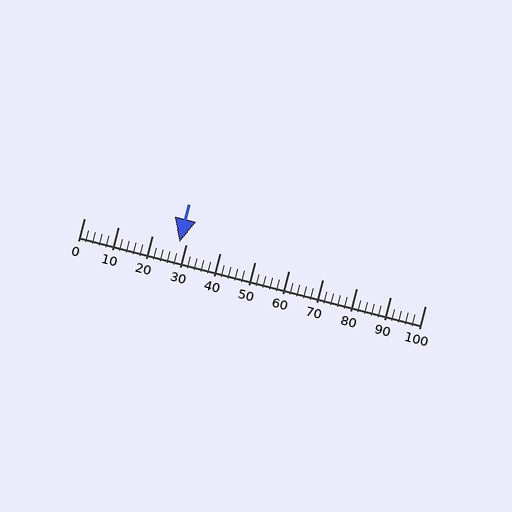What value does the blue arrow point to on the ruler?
The blue arrow points to approximately 28.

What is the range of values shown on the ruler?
The ruler shows values from 0 to 100.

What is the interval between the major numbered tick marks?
The major tick marks are spaced 10 units apart.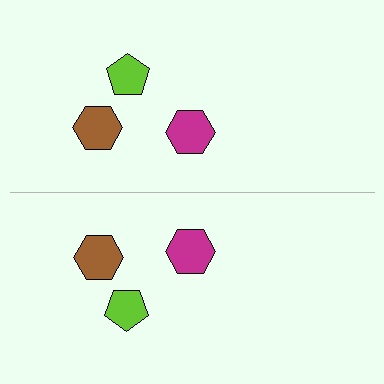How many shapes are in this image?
There are 6 shapes in this image.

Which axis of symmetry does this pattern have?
The pattern has a horizontal axis of symmetry running through the center of the image.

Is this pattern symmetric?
Yes, this pattern has bilateral (reflection) symmetry.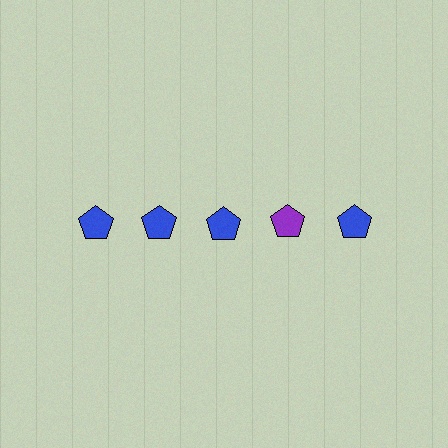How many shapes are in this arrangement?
There are 5 shapes arranged in a grid pattern.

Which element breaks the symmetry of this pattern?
The purple pentagon in the top row, second from right column breaks the symmetry. All other shapes are blue pentagons.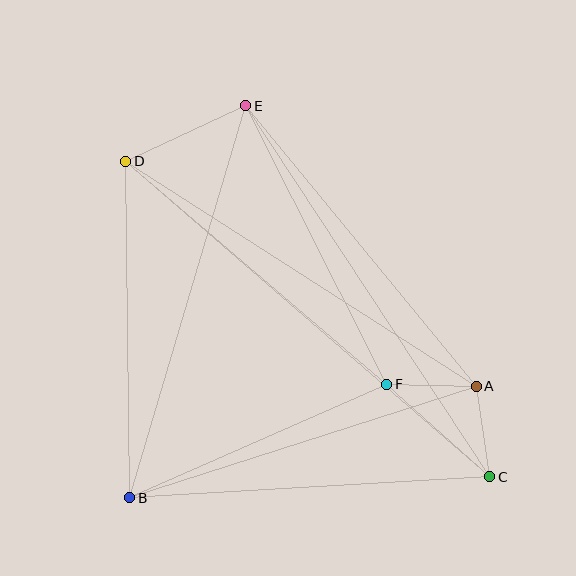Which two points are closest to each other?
Points A and F are closest to each other.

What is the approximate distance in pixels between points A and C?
The distance between A and C is approximately 92 pixels.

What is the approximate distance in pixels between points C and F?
The distance between C and F is approximately 138 pixels.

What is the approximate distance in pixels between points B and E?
The distance between B and E is approximately 409 pixels.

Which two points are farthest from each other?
Points C and D are farthest from each other.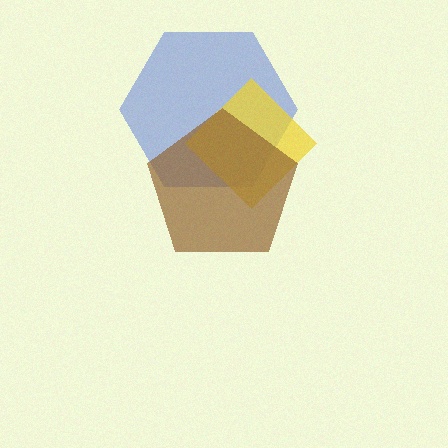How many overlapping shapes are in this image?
There are 3 overlapping shapes in the image.